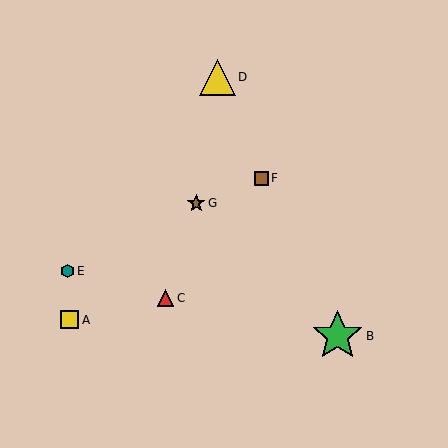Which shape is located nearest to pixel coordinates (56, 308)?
The yellow square (labeled A) at (70, 320) is nearest to that location.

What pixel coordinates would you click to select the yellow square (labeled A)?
Click at (70, 320) to select the yellow square A.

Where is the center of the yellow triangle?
The center of the yellow triangle is at (217, 77).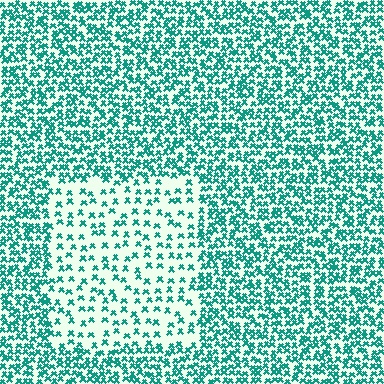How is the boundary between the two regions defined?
The boundary is defined by a change in element density (approximately 2.4x ratio). All elements are the same color, size, and shape.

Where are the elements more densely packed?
The elements are more densely packed outside the rectangle boundary.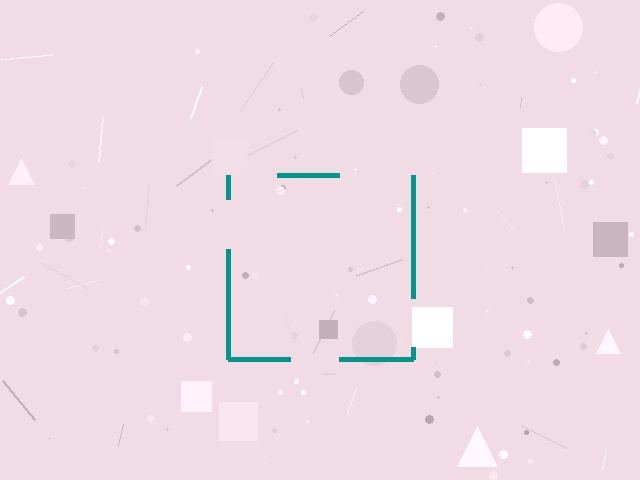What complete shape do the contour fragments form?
The contour fragments form a square.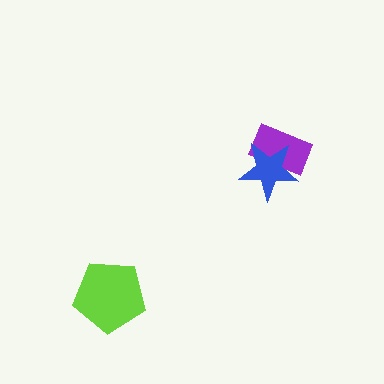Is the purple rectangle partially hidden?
Yes, it is partially covered by another shape.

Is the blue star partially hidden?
No, no other shape covers it.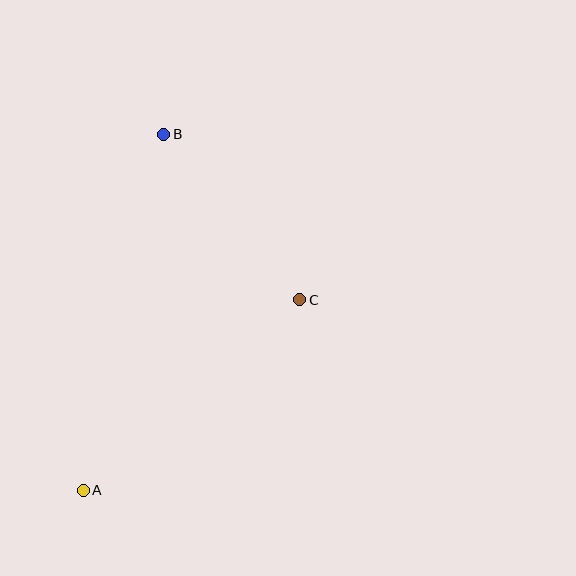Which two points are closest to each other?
Points B and C are closest to each other.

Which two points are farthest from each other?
Points A and B are farthest from each other.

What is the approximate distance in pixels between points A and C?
The distance between A and C is approximately 289 pixels.